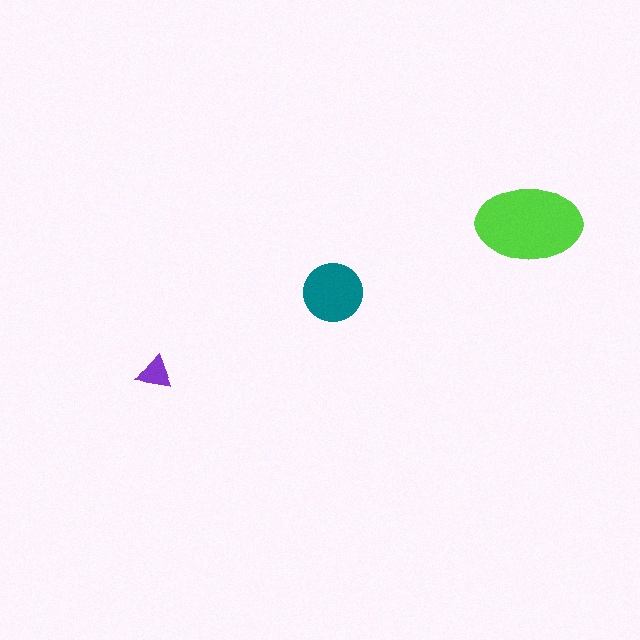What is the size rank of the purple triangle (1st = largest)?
3rd.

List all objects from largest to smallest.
The lime ellipse, the teal circle, the purple triangle.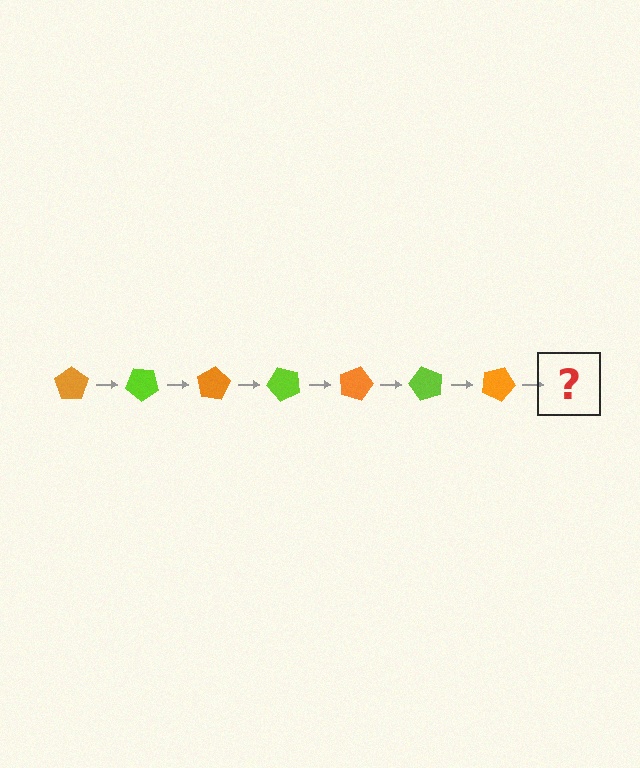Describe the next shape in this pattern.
It should be a lime pentagon, rotated 280 degrees from the start.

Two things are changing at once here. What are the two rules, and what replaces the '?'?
The two rules are that it rotates 40 degrees each step and the color cycles through orange and lime. The '?' should be a lime pentagon, rotated 280 degrees from the start.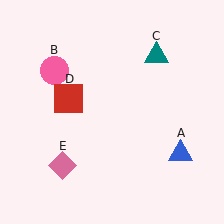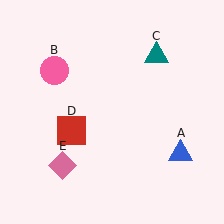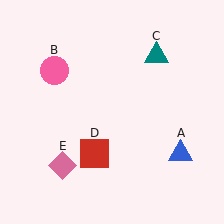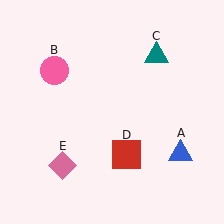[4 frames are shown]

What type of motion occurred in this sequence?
The red square (object D) rotated counterclockwise around the center of the scene.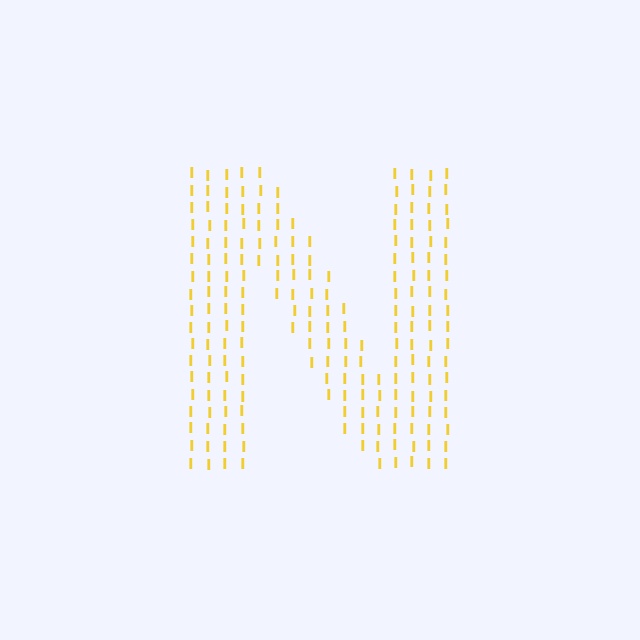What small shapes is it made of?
It is made of small letter I's.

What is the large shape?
The large shape is the letter N.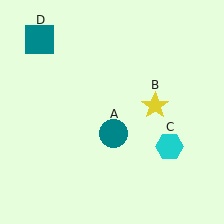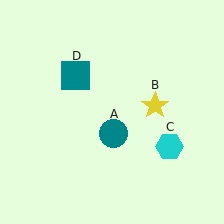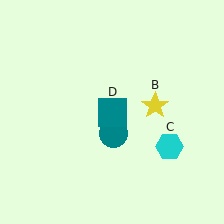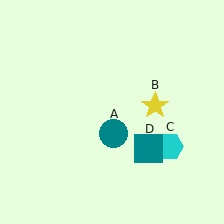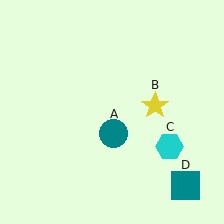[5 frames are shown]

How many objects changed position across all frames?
1 object changed position: teal square (object D).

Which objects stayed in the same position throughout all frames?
Teal circle (object A) and yellow star (object B) and cyan hexagon (object C) remained stationary.